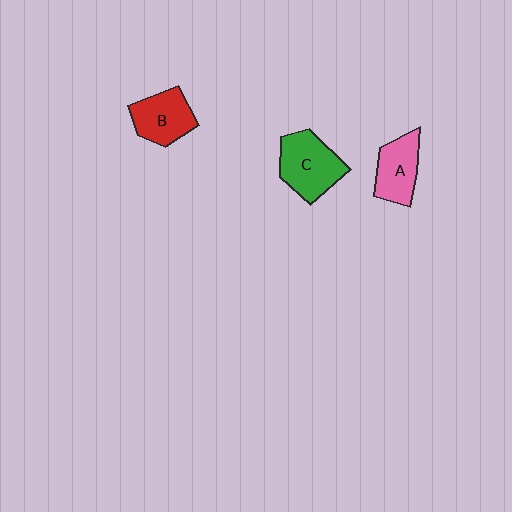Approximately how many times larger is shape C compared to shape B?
Approximately 1.2 times.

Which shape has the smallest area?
Shape A (pink).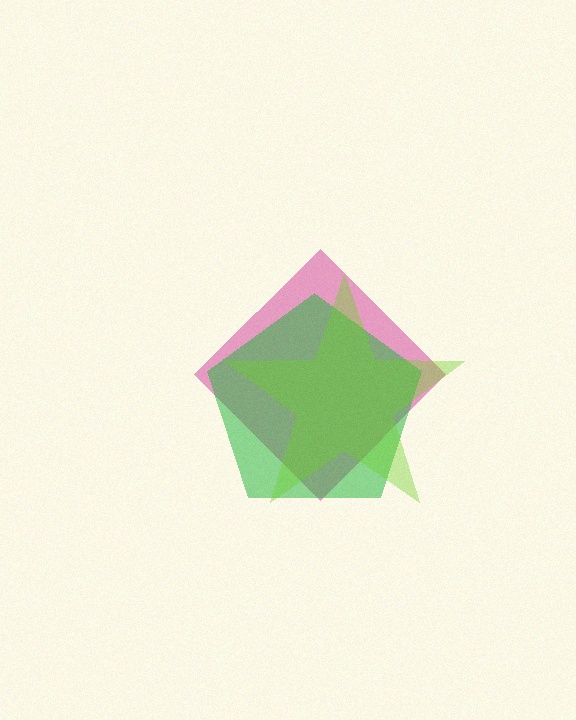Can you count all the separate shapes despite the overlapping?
Yes, there are 3 separate shapes.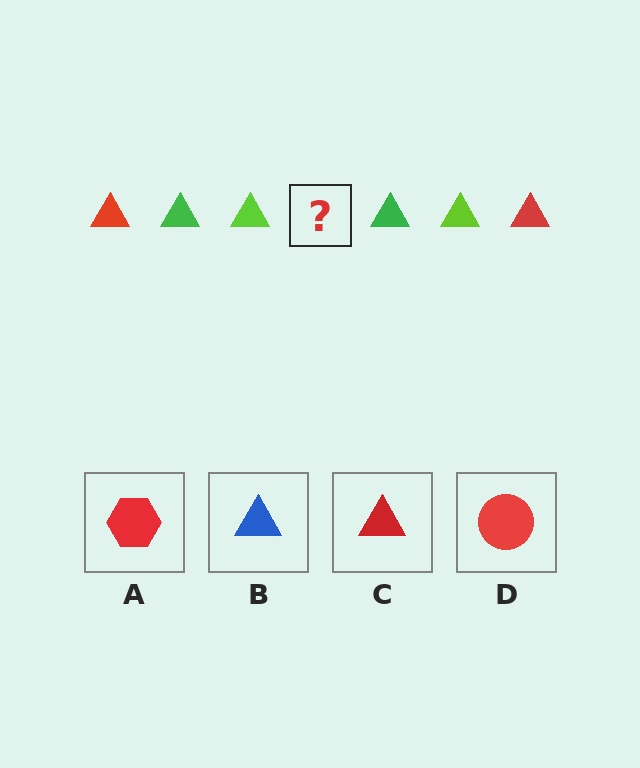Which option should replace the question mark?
Option C.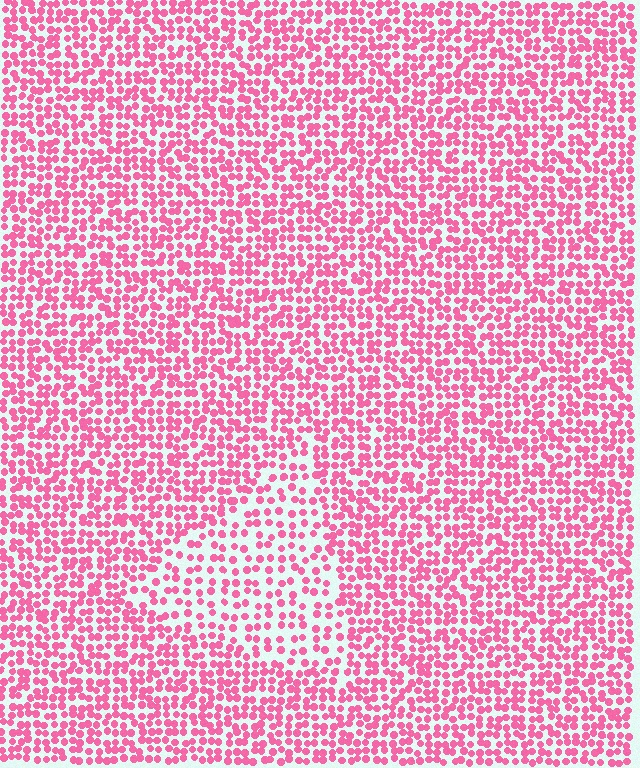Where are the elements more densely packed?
The elements are more densely packed outside the triangle boundary.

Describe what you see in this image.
The image contains small pink elements arranged at two different densities. A triangle-shaped region is visible where the elements are less densely packed than the surrounding area.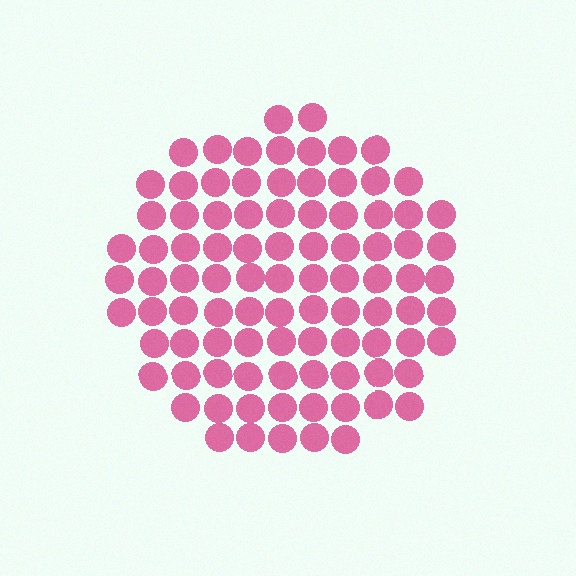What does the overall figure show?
The overall figure shows a circle.